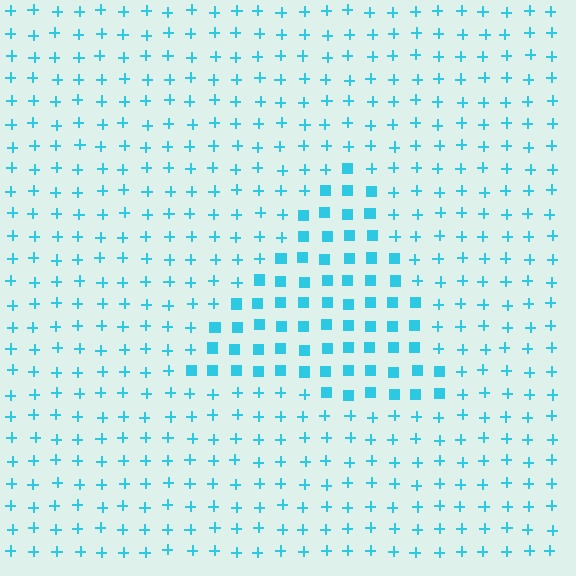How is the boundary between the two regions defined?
The boundary is defined by a change in element shape: squares inside vs. plus signs outside. All elements share the same color and spacing.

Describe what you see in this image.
The image is filled with small cyan elements arranged in a uniform grid. A triangle-shaped region contains squares, while the surrounding area contains plus signs. The boundary is defined purely by the change in element shape.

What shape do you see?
I see a triangle.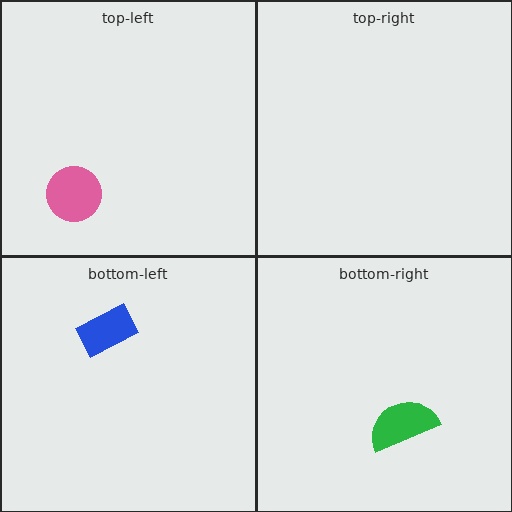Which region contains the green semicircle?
The bottom-right region.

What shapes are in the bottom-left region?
The blue rectangle.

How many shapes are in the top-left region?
1.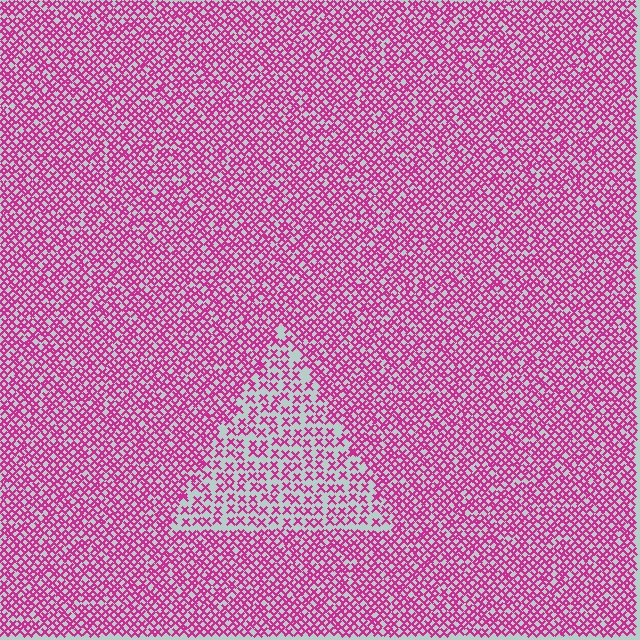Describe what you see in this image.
The image contains small magenta elements arranged at two different densities. A triangle-shaped region is visible where the elements are less densely packed than the surrounding area.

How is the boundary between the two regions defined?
The boundary is defined by a change in element density (approximately 1.9x ratio). All elements are the same color, size, and shape.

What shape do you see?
I see a triangle.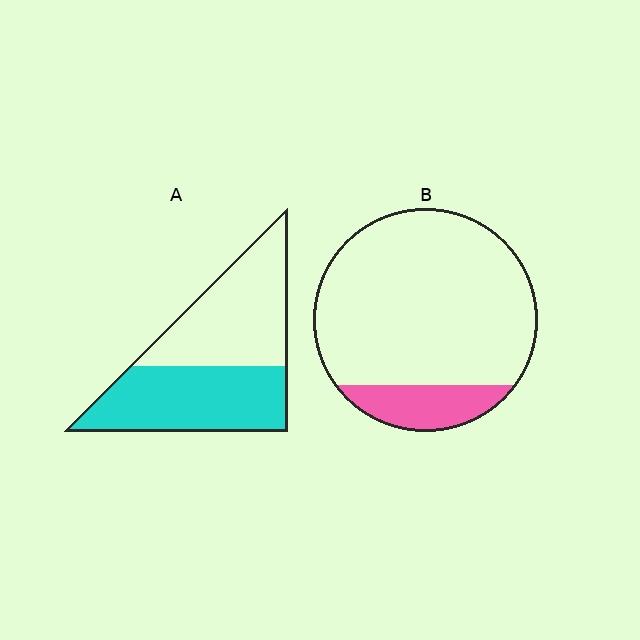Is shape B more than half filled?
No.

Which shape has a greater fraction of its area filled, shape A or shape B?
Shape A.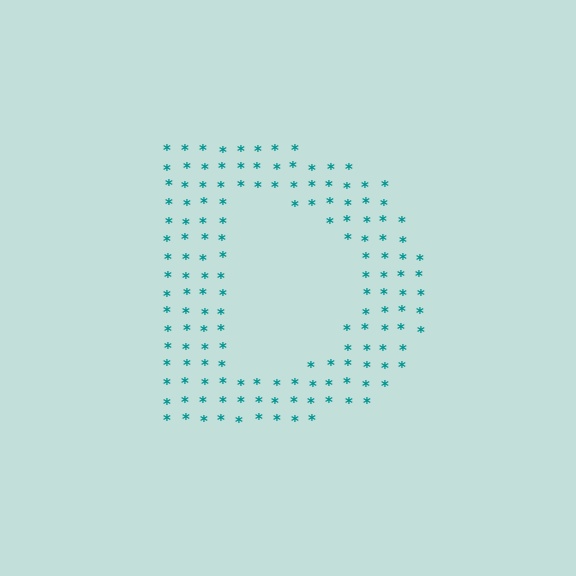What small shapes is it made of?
It is made of small asterisks.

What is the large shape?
The large shape is the letter D.